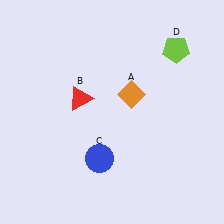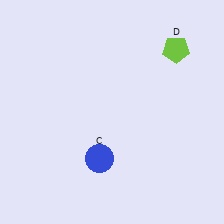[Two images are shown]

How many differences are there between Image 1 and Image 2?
There are 2 differences between the two images.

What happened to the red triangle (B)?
The red triangle (B) was removed in Image 2. It was in the top-left area of Image 1.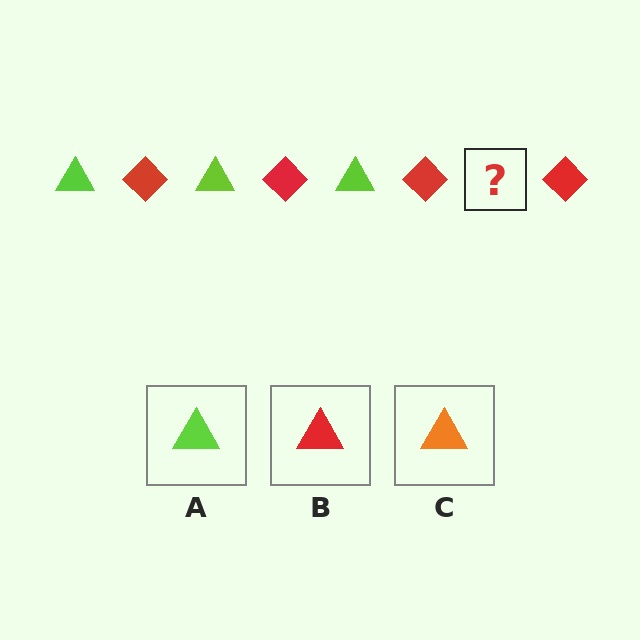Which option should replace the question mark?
Option A.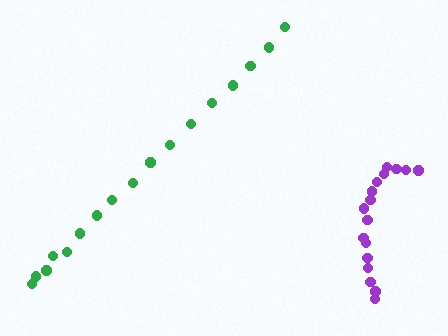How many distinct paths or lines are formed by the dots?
There are 2 distinct paths.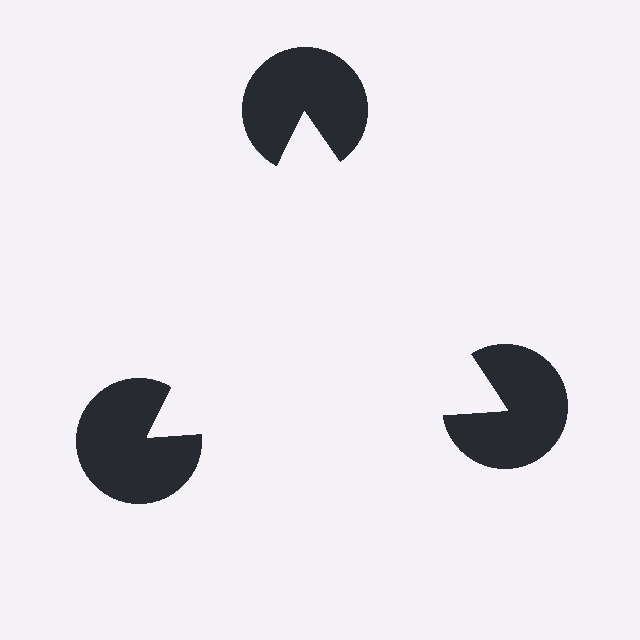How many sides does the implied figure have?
3 sides.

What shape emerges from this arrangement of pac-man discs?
An illusory triangle — its edges are inferred from the aligned wedge cuts in the pac-man discs, not physically drawn.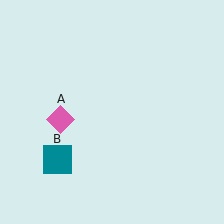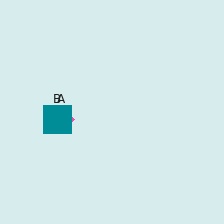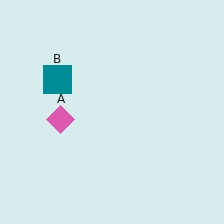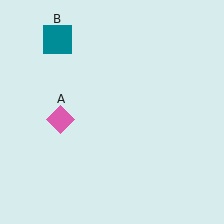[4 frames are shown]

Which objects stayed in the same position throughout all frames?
Pink diamond (object A) remained stationary.